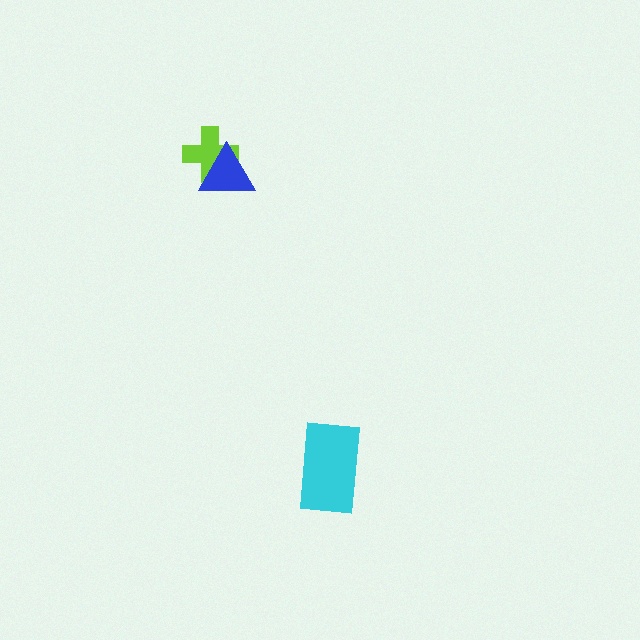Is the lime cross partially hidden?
Yes, it is partially covered by another shape.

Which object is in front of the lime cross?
The blue triangle is in front of the lime cross.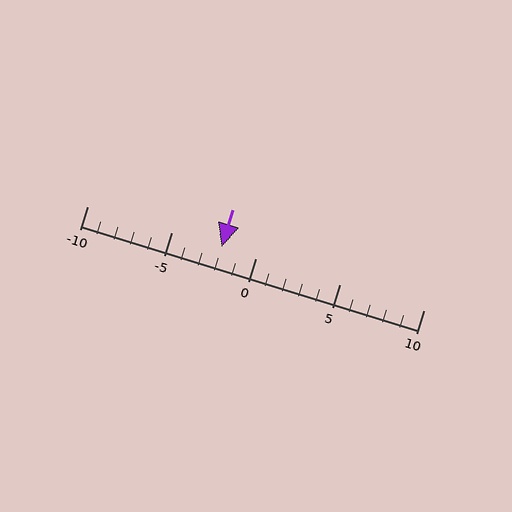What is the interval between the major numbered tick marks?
The major tick marks are spaced 5 units apart.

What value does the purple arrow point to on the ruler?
The purple arrow points to approximately -2.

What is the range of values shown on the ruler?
The ruler shows values from -10 to 10.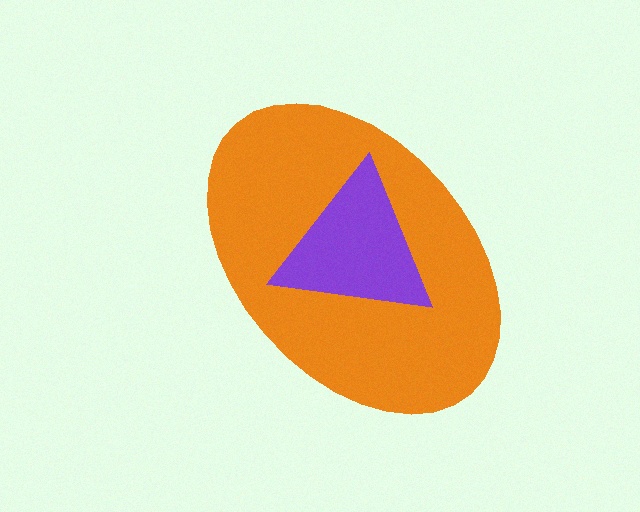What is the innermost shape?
The purple triangle.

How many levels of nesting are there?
2.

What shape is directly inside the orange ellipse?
The purple triangle.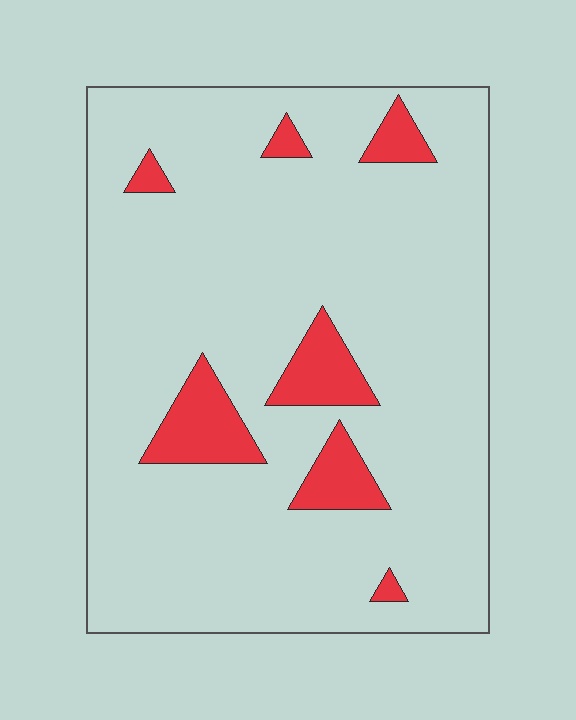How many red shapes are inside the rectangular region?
7.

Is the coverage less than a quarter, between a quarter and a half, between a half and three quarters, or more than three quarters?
Less than a quarter.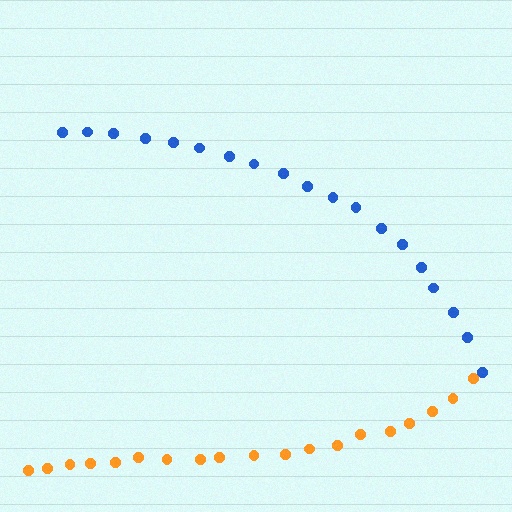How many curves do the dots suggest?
There are 2 distinct paths.